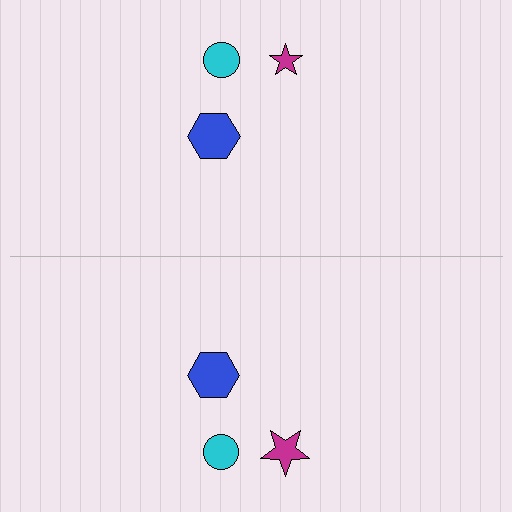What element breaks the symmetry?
The magenta star on the bottom side has a different size than its mirror counterpart.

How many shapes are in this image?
There are 6 shapes in this image.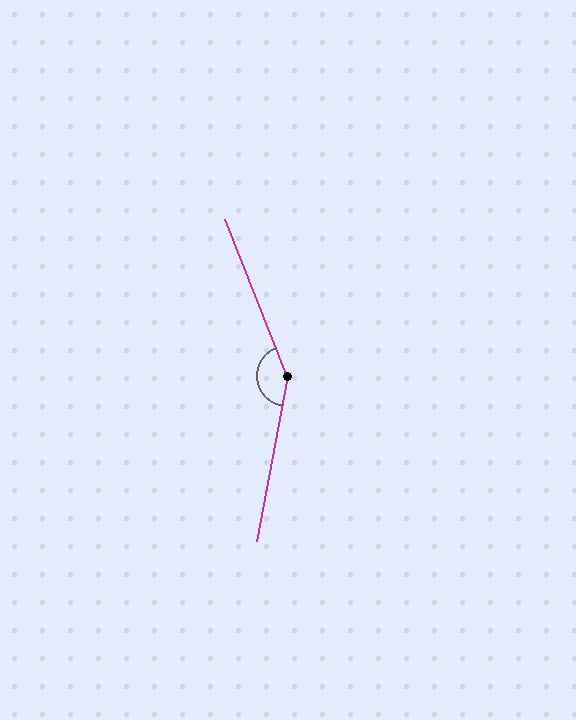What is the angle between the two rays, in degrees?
Approximately 148 degrees.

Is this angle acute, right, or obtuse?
It is obtuse.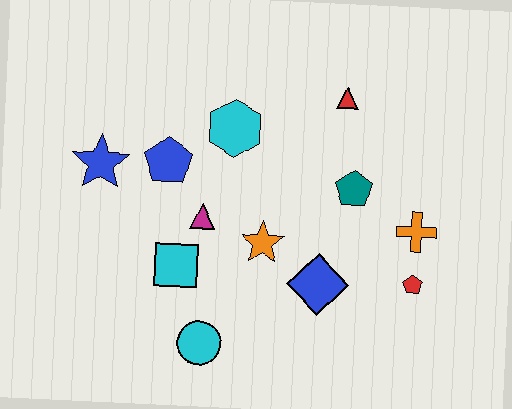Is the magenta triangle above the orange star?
Yes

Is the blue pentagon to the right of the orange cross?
No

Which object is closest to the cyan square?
The magenta triangle is closest to the cyan square.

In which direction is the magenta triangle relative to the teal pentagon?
The magenta triangle is to the left of the teal pentagon.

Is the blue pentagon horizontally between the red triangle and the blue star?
Yes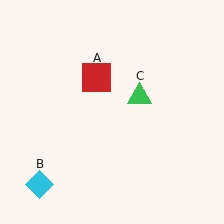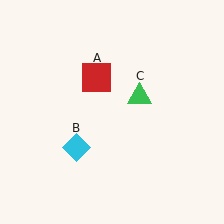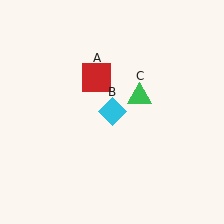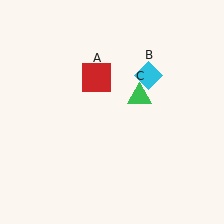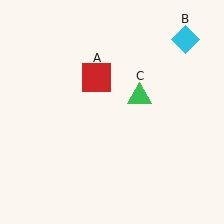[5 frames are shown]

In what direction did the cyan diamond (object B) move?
The cyan diamond (object B) moved up and to the right.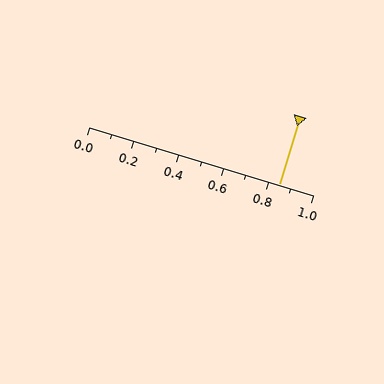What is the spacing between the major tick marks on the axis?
The major ticks are spaced 0.2 apart.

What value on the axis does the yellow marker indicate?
The marker indicates approximately 0.85.